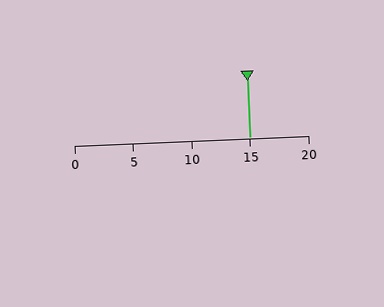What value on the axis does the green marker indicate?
The marker indicates approximately 15.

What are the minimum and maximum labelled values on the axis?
The axis runs from 0 to 20.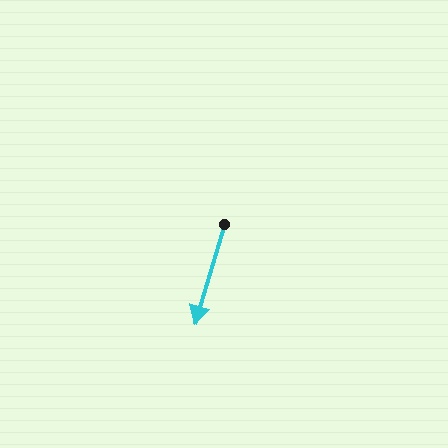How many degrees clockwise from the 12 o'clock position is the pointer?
Approximately 197 degrees.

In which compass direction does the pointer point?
South.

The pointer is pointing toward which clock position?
Roughly 7 o'clock.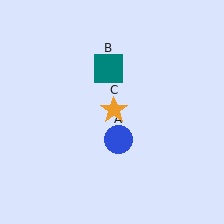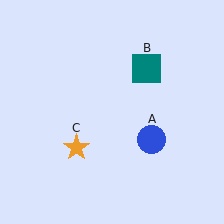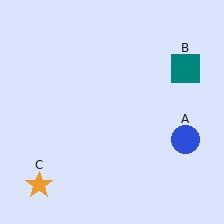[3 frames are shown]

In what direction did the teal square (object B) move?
The teal square (object B) moved right.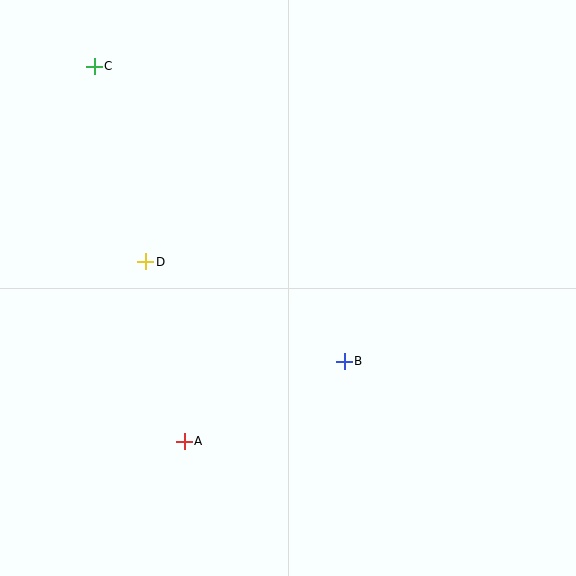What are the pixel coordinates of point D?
Point D is at (146, 262).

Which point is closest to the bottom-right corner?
Point B is closest to the bottom-right corner.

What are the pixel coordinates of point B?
Point B is at (344, 361).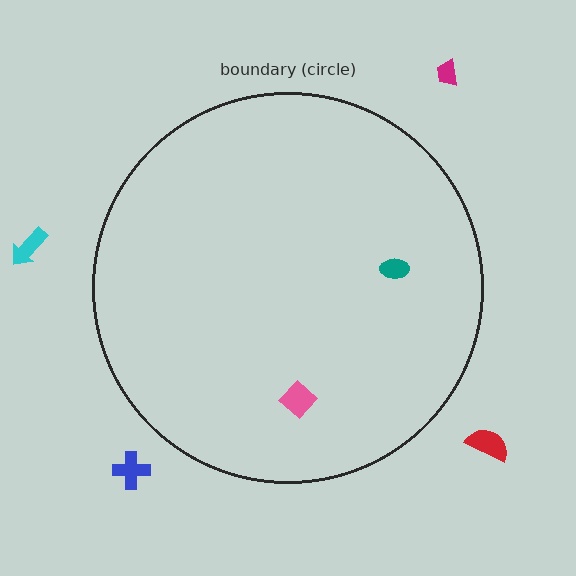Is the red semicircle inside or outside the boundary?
Outside.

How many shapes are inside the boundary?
2 inside, 4 outside.